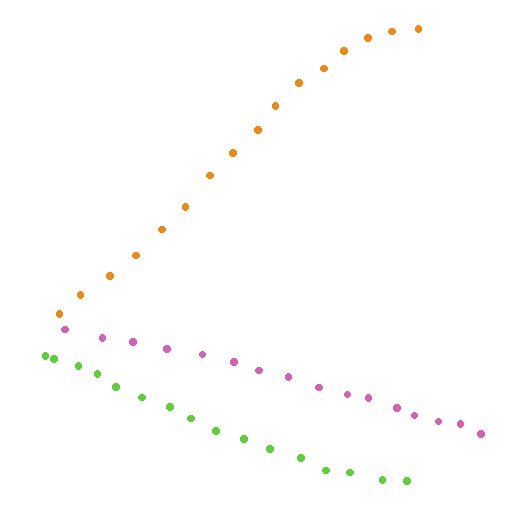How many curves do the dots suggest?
There are 3 distinct paths.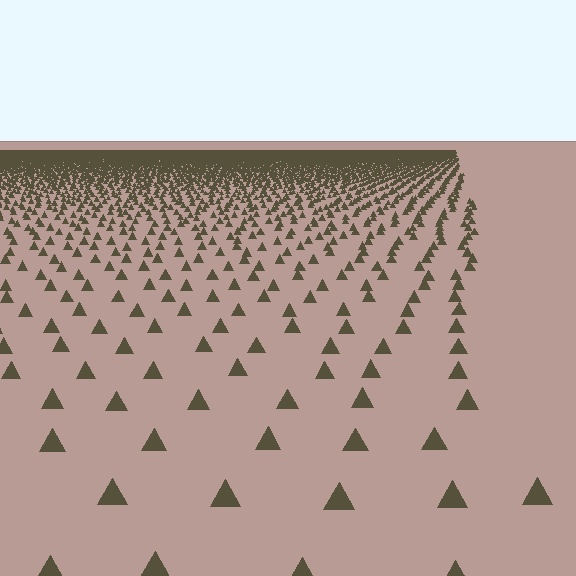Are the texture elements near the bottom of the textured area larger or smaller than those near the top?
Larger. Near the bottom, elements are closer to the viewer and appear at a bigger on-screen size.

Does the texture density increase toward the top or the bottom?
Density increases toward the top.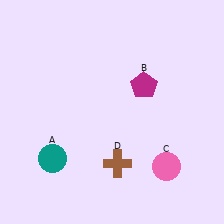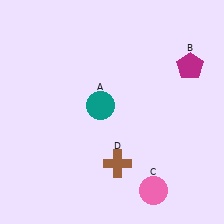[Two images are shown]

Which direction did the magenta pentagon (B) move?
The magenta pentagon (B) moved right.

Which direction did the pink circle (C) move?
The pink circle (C) moved down.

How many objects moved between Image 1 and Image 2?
3 objects moved between the two images.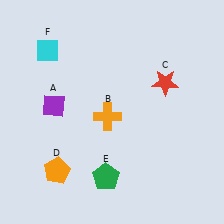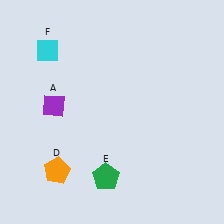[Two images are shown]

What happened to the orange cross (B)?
The orange cross (B) was removed in Image 2. It was in the bottom-left area of Image 1.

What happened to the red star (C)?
The red star (C) was removed in Image 2. It was in the top-right area of Image 1.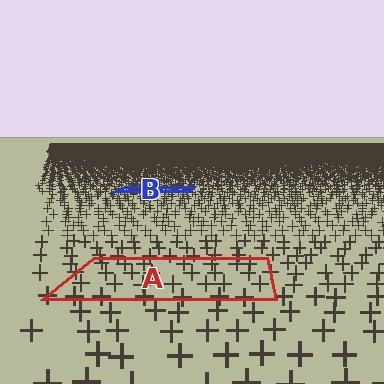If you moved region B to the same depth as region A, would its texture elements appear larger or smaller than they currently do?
They would appear larger. At a closer depth, the same texture elements are projected at a bigger on-screen size.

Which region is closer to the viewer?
Region A is closer. The texture elements there are larger and more spread out.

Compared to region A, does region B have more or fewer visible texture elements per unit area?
Region B has more texture elements per unit area — they are packed more densely because it is farther away.